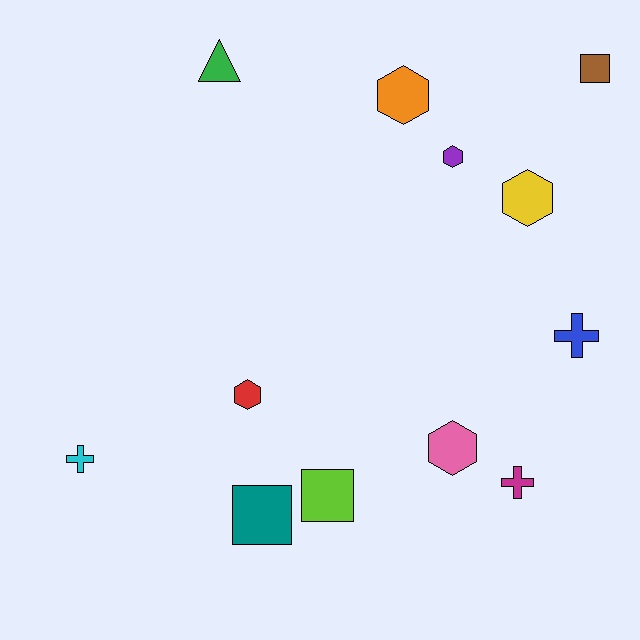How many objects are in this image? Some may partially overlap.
There are 12 objects.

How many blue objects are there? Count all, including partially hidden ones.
There is 1 blue object.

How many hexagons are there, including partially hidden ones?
There are 5 hexagons.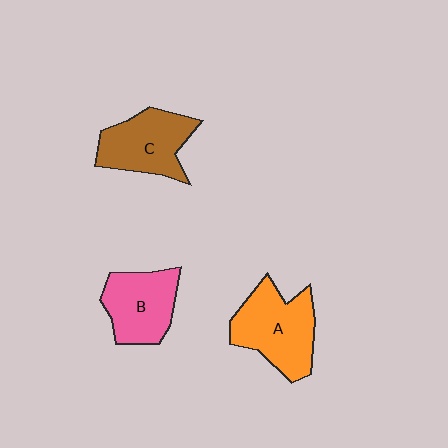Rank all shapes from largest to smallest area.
From largest to smallest: A (orange), C (brown), B (pink).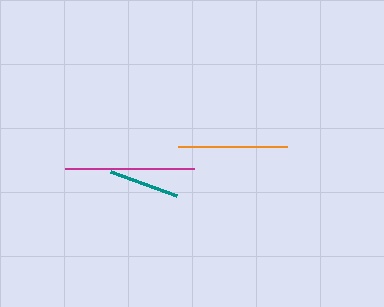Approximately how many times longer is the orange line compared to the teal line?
The orange line is approximately 1.5 times the length of the teal line.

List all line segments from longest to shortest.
From longest to shortest: magenta, orange, teal.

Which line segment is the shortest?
The teal line is the shortest at approximately 70 pixels.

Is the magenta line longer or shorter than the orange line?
The magenta line is longer than the orange line.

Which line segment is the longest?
The magenta line is the longest at approximately 129 pixels.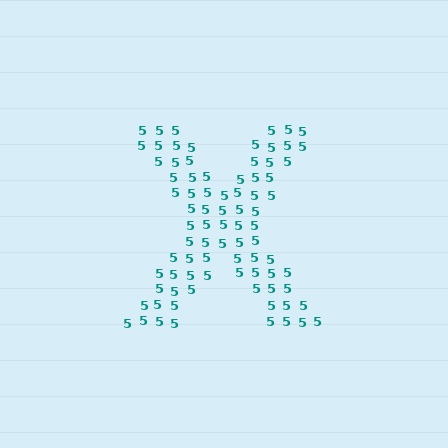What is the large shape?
The large shape is the letter X.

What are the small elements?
The small elements are digit 5's.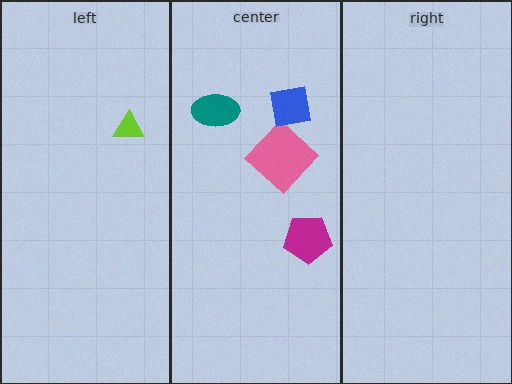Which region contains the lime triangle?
The left region.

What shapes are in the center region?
The pink diamond, the blue square, the magenta pentagon, the teal ellipse.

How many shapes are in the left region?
1.